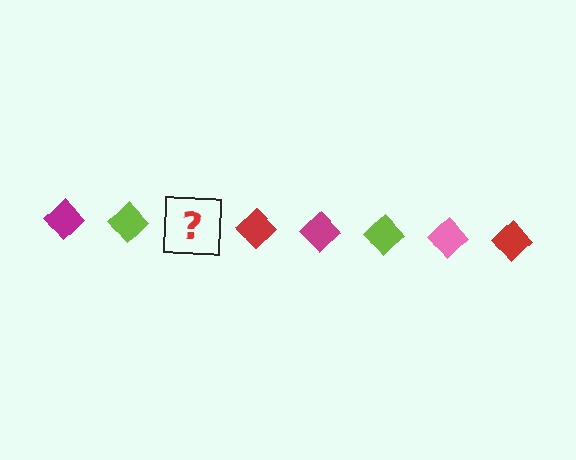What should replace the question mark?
The question mark should be replaced with a pink diamond.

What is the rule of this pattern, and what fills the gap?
The rule is that the pattern cycles through magenta, lime, pink, red diamonds. The gap should be filled with a pink diamond.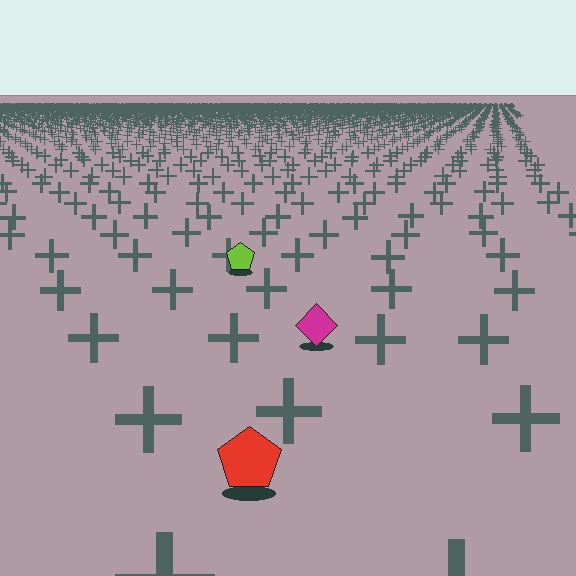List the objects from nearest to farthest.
From nearest to farthest: the red pentagon, the magenta diamond, the lime pentagon.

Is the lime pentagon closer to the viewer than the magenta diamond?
No. The magenta diamond is closer — you can tell from the texture gradient: the ground texture is coarser near it.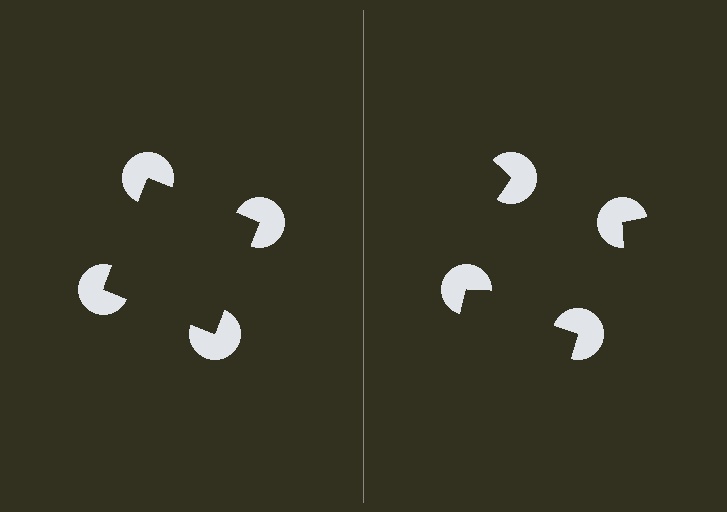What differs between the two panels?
The pac-man discs are positioned identically on both sides; only the wedge orientations differ. On the left they align to a square; on the right they are misaligned.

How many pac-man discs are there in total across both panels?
8 — 4 on each side.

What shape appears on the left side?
An illusory square.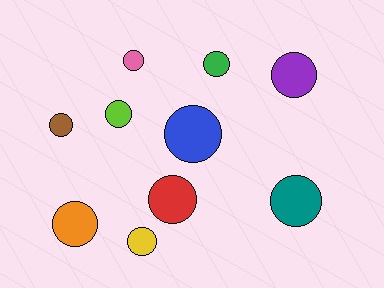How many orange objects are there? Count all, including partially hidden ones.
There is 1 orange object.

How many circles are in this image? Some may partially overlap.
There are 10 circles.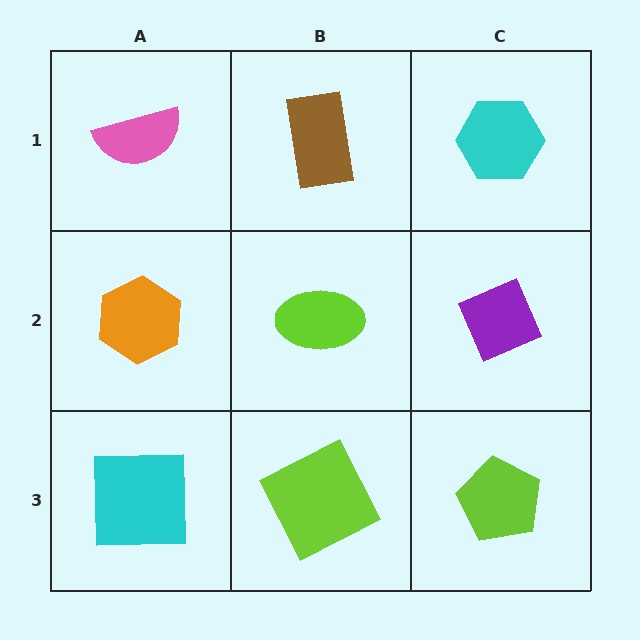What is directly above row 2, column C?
A cyan hexagon.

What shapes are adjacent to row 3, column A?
An orange hexagon (row 2, column A), a lime square (row 3, column B).